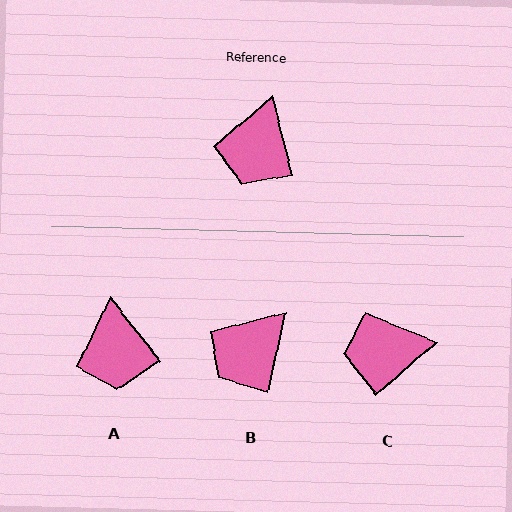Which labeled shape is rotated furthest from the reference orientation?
C, about 63 degrees away.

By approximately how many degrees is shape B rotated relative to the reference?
Approximately 27 degrees clockwise.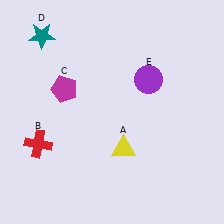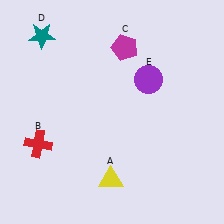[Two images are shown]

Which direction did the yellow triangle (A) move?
The yellow triangle (A) moved down.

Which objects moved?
The objects that moved are: the yellow triangle (A), the magenta pentagon (C).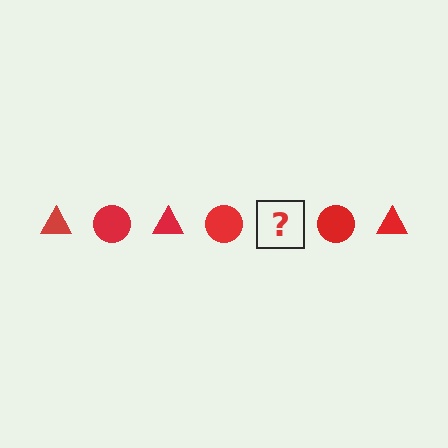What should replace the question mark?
The question mark should be replaced with a red triangle.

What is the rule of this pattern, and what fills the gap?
The rule is that the pattern cycles through triangle, circle shapes in red. The gap should be filled with a red triangle.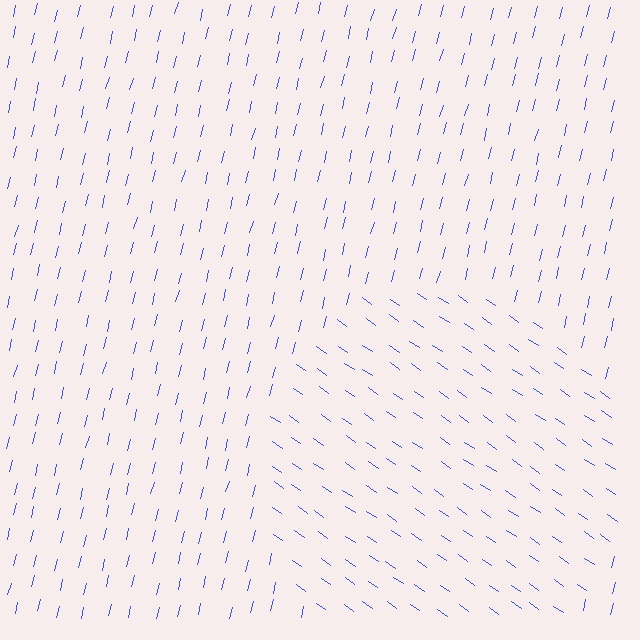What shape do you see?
I see a circle.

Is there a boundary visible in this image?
Yes, there is a texture boundary formed by a change in line orientation.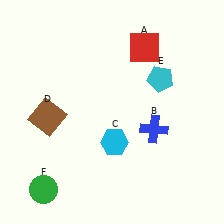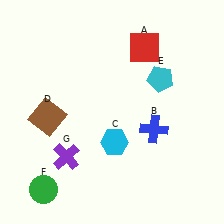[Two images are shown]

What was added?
A purple cross (G) was added in Image 2.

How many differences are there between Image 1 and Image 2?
There is 1 difference between the two images.